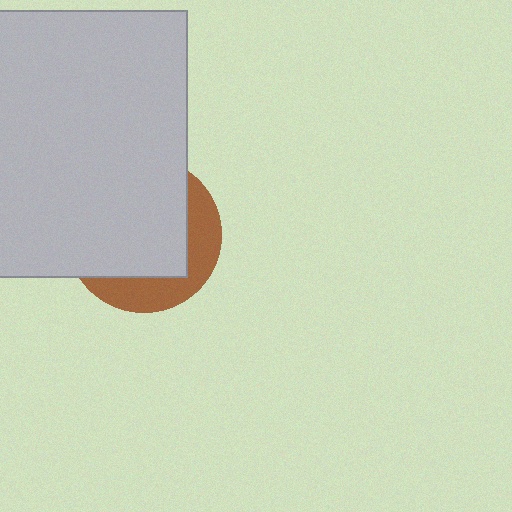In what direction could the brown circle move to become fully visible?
The brown circle could move toward the lower-right. That would shift it out from behind the light gray rectangle entirely.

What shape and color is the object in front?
The object in front is a light gray rectangle.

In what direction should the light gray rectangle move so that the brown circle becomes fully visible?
The light gray rectangle should move toward the upper-left. That is the shortest direction to clear the overlap and leave the brown circle fully visible.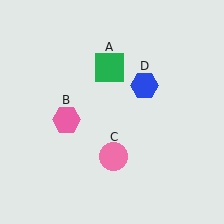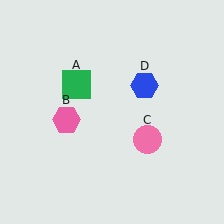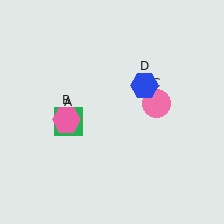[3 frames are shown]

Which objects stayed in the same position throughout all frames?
Pink hexagon (object B) and blue hexagon (object D) remained stationary.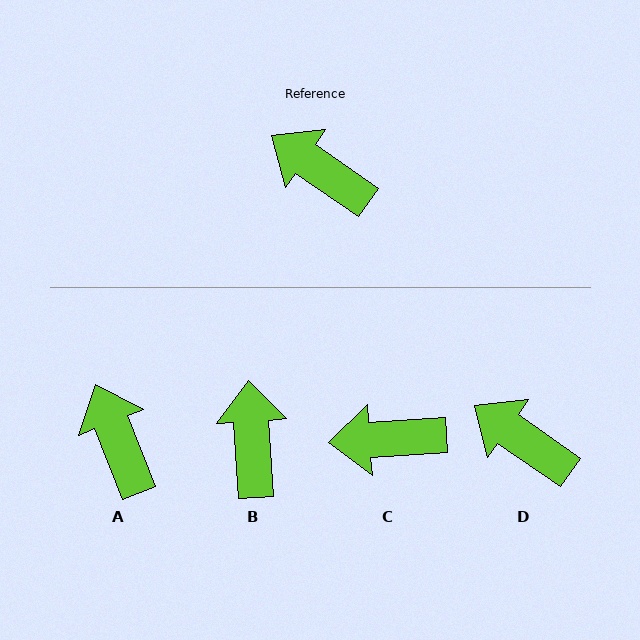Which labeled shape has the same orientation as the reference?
D.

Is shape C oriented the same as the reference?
No, it is off by about 39 degrees.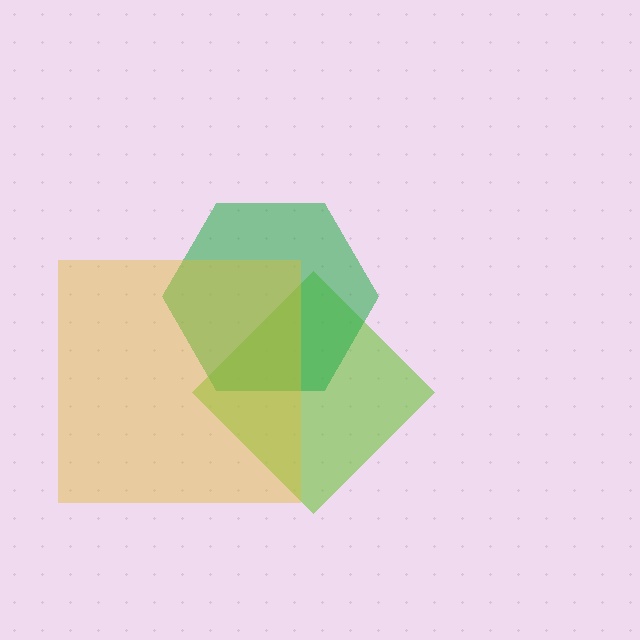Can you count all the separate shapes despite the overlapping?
Yes, there are 3 separate shapes.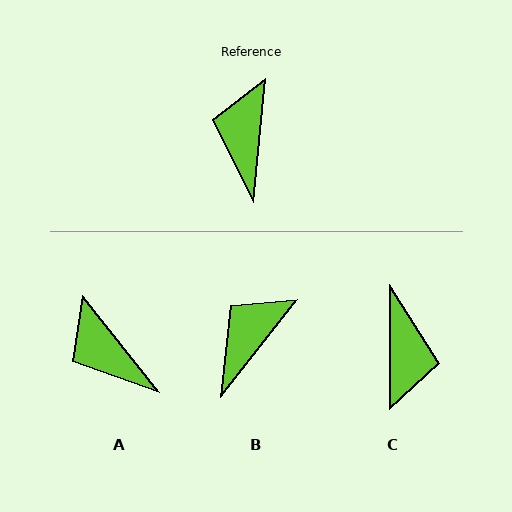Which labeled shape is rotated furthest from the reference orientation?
C, about 174 degrees away.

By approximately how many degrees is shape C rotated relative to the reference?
Approximately 174 degrees clockwise.